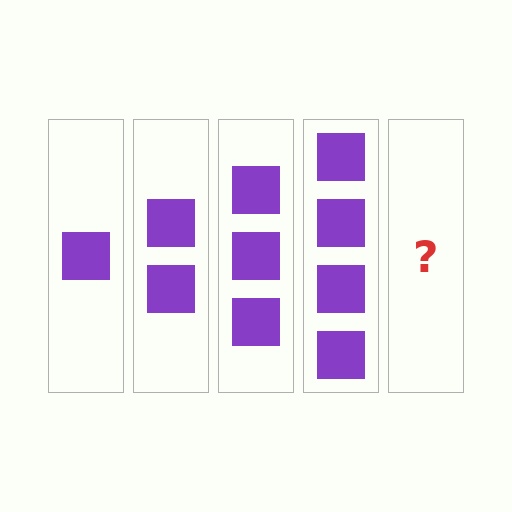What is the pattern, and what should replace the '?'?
The pattern is that each step adds one more square. The '?' should be 5 squares.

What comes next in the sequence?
The next element should be 5 squares.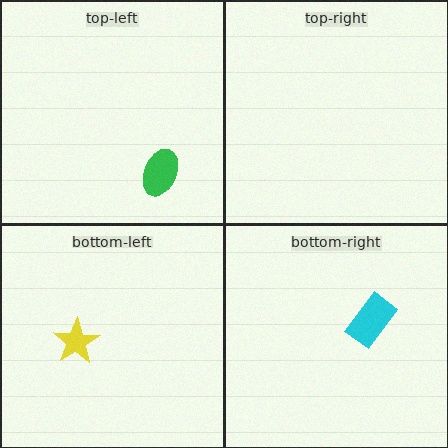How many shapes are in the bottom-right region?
1.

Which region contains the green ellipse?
The top-left region.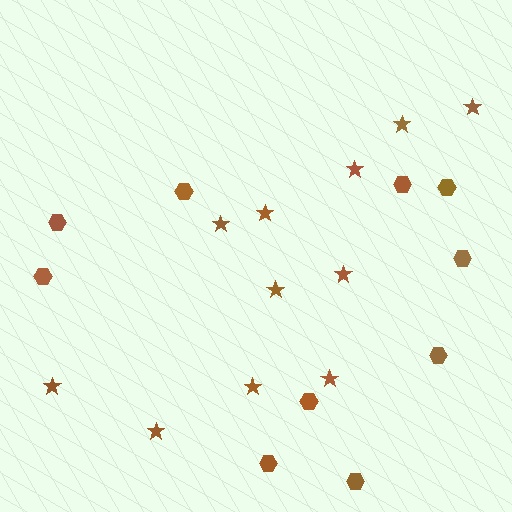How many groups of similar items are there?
There are 2 groups: one group of hexagons (10) and one group of stars (11).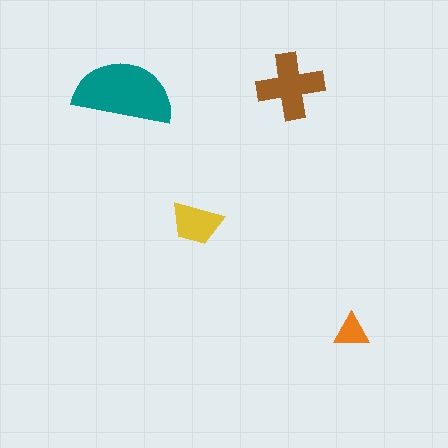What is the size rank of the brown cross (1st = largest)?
2nd.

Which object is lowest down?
The orange triangle is bottommost.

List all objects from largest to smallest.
The teal semicircle, the brown cross, the yellow trapezoid, the orange triangle.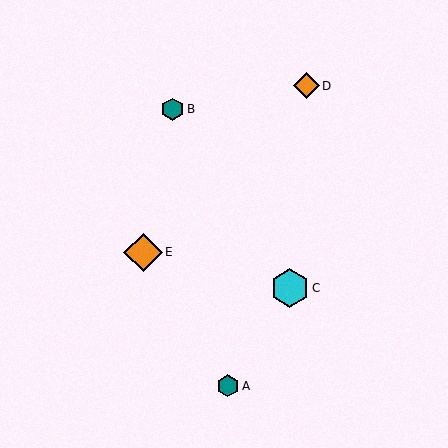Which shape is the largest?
The orange diamond (labeled E) is the largest.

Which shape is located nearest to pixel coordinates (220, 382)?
The teal hexagon (labeled A) at (228, 386) is nearest to that location.